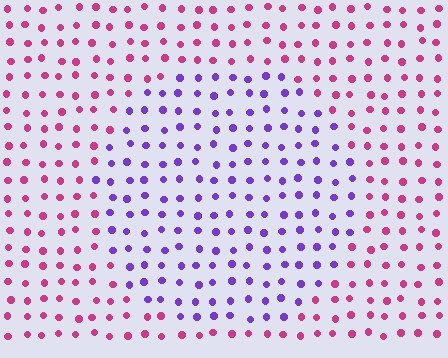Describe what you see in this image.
The image is filled with small magenta elements in a uniform arrangement. A circle-shaped region is visible where the elements are tinted to a slightly different hue, forming a subtle color boundary.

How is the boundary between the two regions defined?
The boundary is defined purely by a slight shift in hue (about 63 degrees). Spacing, size, and orientation are identical on both sides.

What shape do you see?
I see a circle.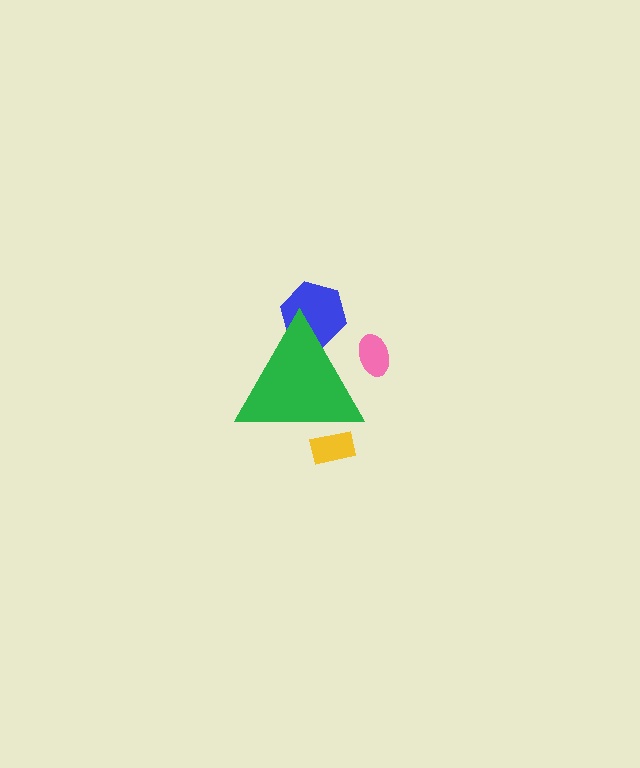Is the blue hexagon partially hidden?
Yes, the blue hexagon is partially hidden behind the green triangle.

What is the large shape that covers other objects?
A green triangle.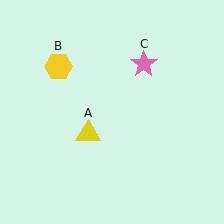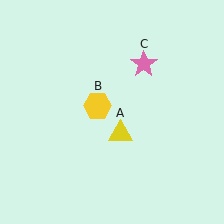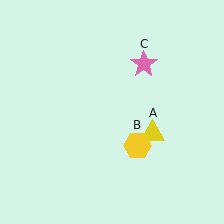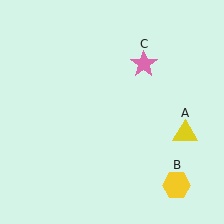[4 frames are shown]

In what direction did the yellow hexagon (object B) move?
The yellow hexagon (object B) moved down and to the right.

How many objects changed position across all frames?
2 objects changed position: yellow triangle (object A), yellow hexagon (object B).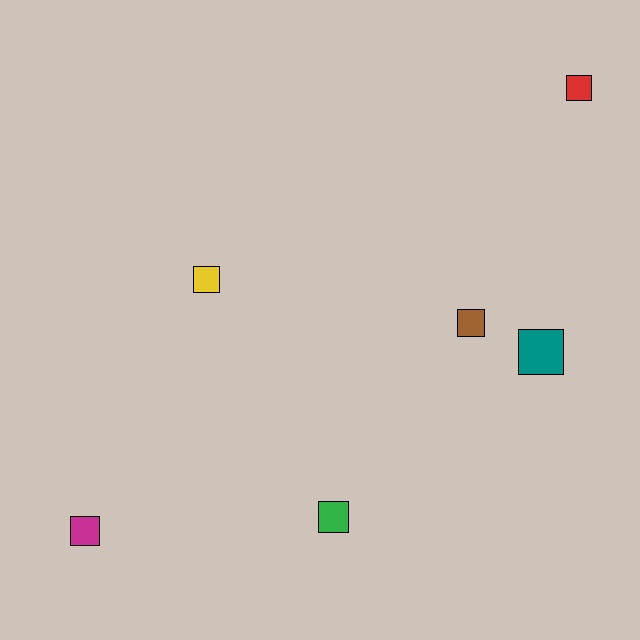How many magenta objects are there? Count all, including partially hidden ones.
There is 1 magenta object.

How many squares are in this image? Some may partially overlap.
There are 6 squares.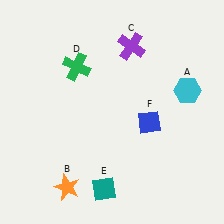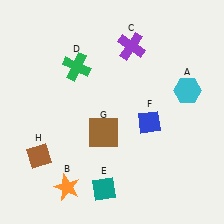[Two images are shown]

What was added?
A brown square (G), a brown diamond (H) were added in Image 2.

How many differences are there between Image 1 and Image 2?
There are 2 differences between the two images.